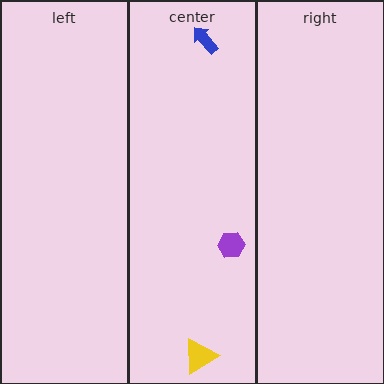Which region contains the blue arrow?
The center region.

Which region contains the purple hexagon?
The center region.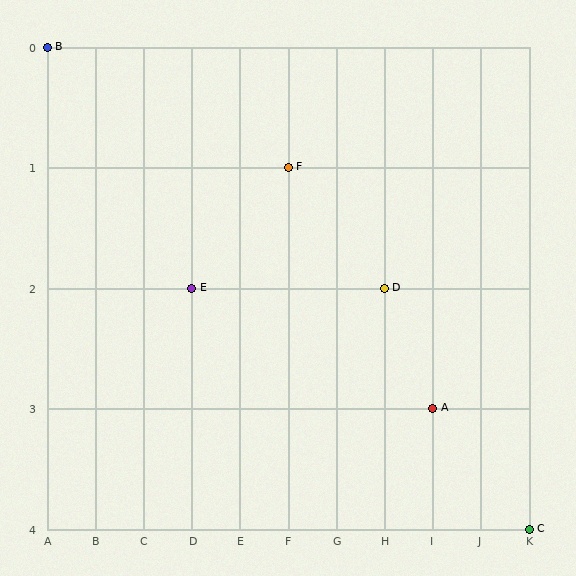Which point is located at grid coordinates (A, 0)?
Point B is at (A, 0).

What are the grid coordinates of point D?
Point D is at grid coordinates (H, 2).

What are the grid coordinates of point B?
Point B is at grid coordinates (A, 0).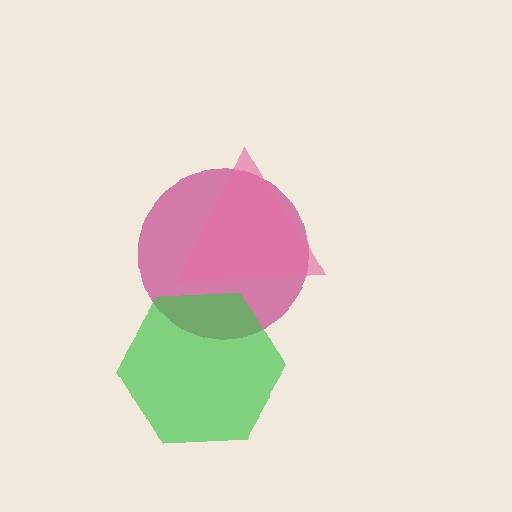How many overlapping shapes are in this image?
There are 3 overlapping shapes in the image.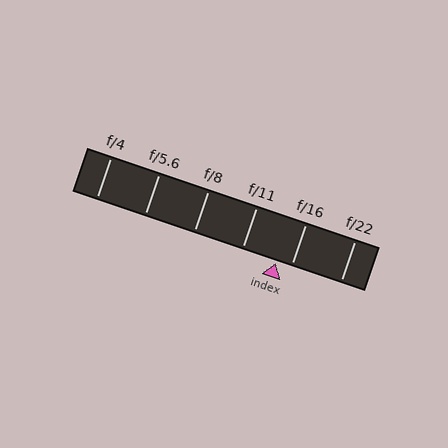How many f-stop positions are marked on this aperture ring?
There are 6 f-stop positions marked.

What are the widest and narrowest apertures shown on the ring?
The widest aperture shown is f/4 and the narrowest is f/22.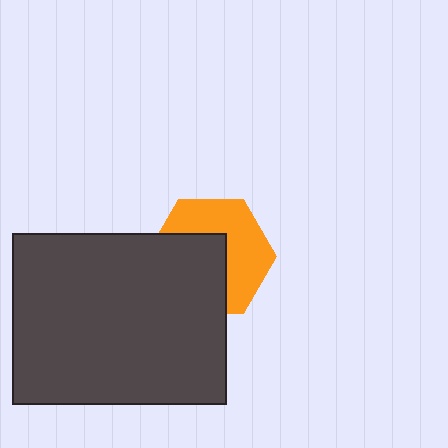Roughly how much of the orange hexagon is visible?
About half of it is visible (roughly 51%).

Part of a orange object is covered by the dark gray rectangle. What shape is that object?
It is a hexagon.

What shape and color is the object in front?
The object in front is a dark gray rectangle.